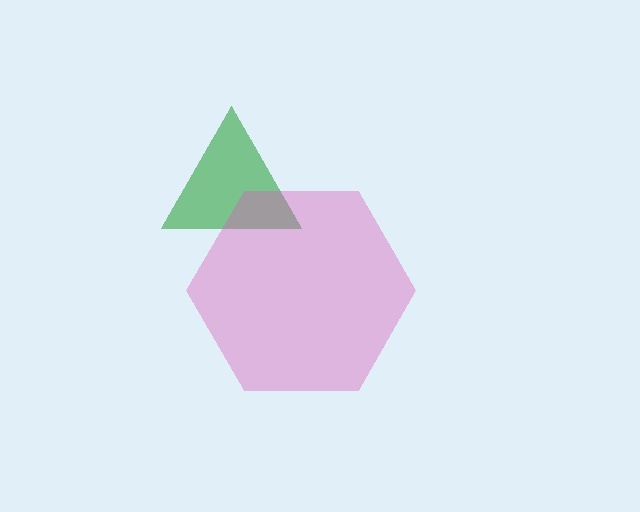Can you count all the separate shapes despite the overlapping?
Yes, there are 2 separate shapes.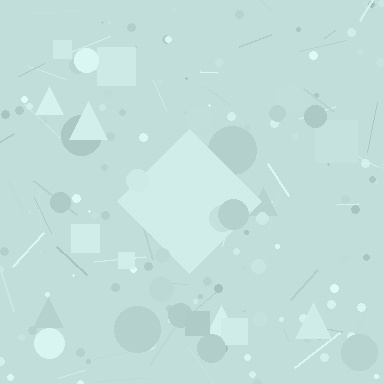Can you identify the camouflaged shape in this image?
The camouflaged shape is a diamond.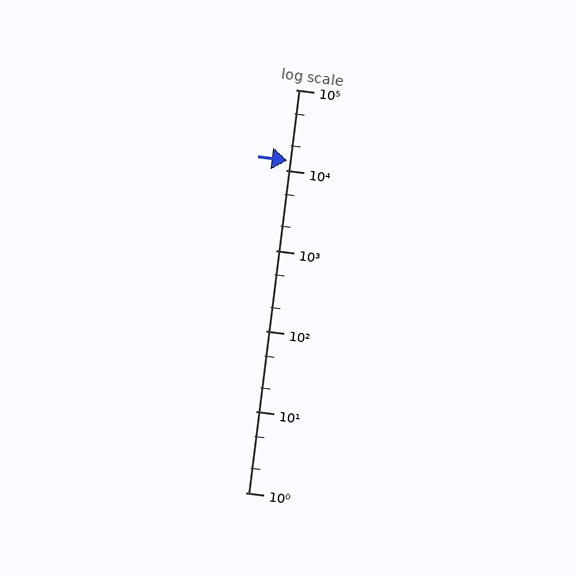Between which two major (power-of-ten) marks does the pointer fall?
The pointer is between 10000 and 100000.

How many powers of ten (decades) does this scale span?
The scale spans 5 decades, from 1 to 100000.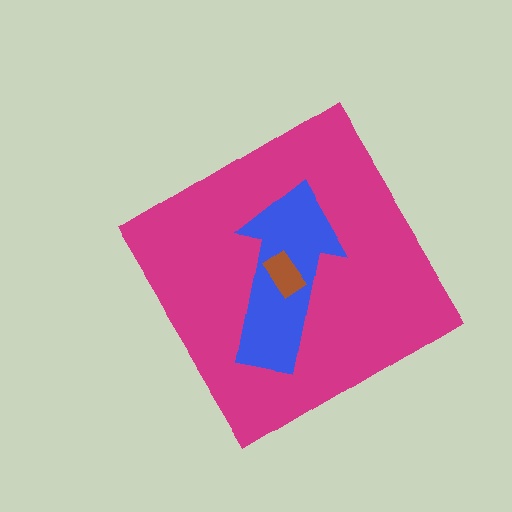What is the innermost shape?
The brown rectangle.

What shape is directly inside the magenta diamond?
The blue arrow.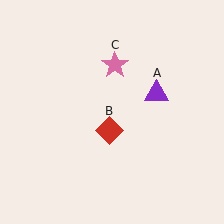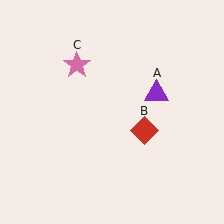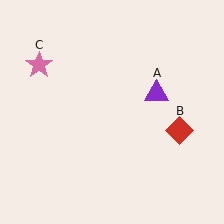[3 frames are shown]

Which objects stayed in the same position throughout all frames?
Purple triangle (object A) remained stationary.